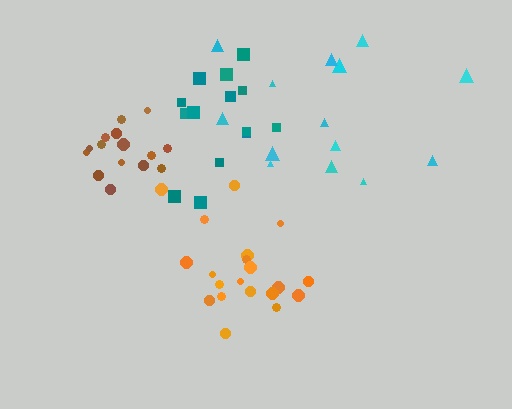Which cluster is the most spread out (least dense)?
Cyan.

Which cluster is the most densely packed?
Brown.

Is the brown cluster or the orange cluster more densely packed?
Brown.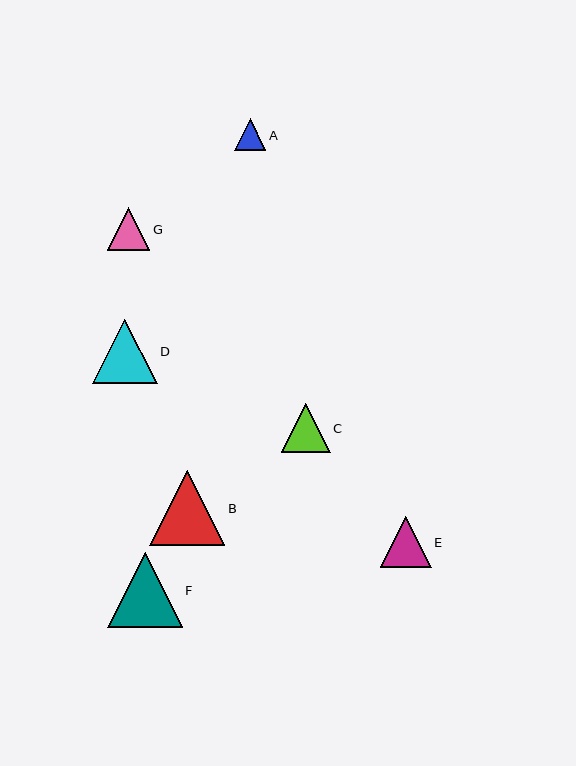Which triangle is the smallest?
Triangle A is the smallest with a size of approximately 32 pixels.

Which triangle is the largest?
Triangle B is the largest with a size of approximately 75 pixels.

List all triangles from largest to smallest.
From largest to smallest: B, F, D, E, C, G, A.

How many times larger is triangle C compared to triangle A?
Triangle C is approximately 1.6 times the size of triangle A.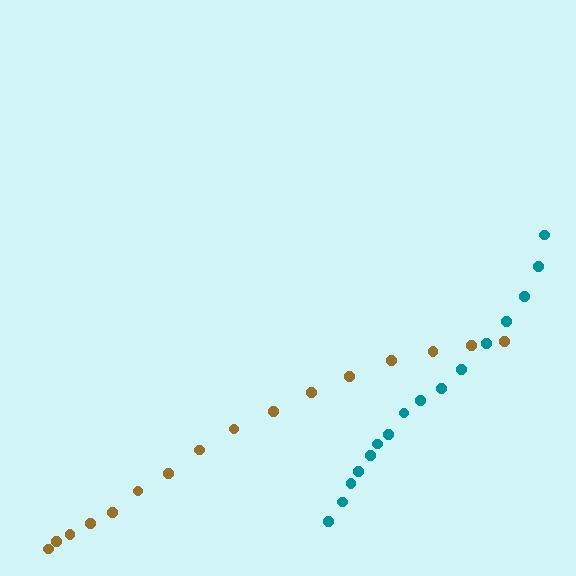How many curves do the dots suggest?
There are 2 distinct paths.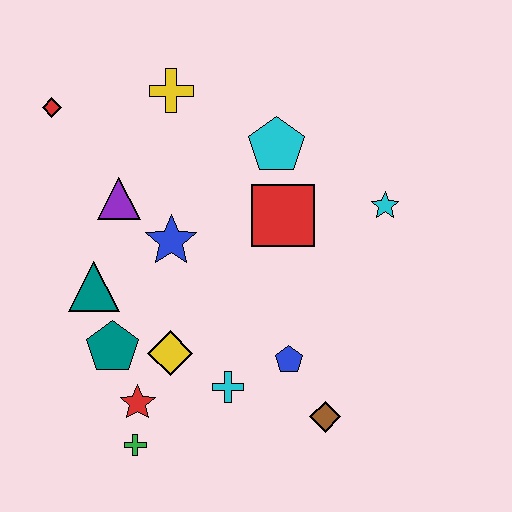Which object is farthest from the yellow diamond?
The red diamond is farthest from the yellow diamond.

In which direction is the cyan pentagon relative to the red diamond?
The cyan pentagon is to the right of the red diamond.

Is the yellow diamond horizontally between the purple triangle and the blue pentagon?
Yes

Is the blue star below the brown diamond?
No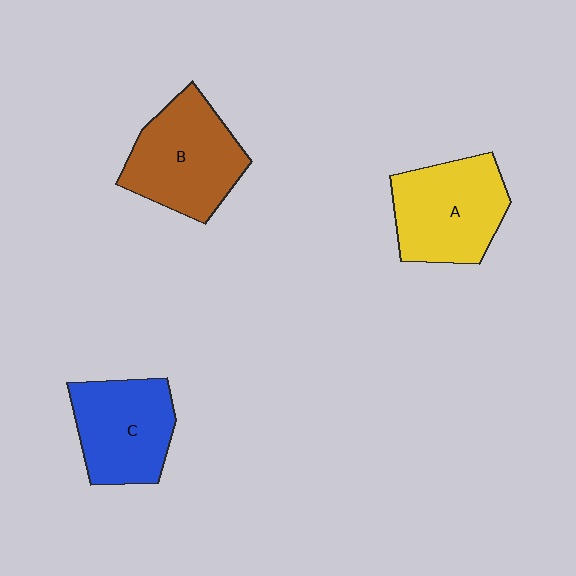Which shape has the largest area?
Shape B (brown).